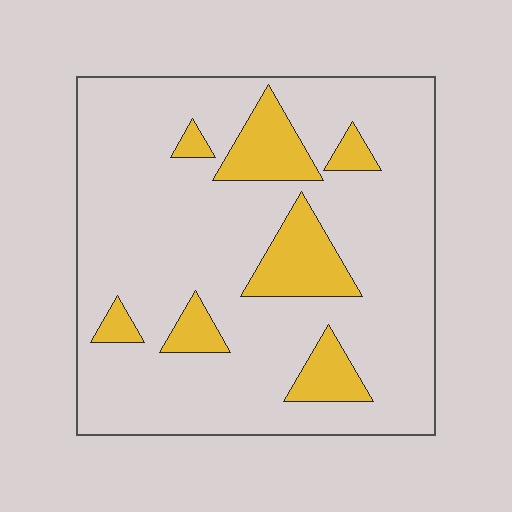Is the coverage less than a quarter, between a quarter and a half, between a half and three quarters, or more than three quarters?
Less than a quarter.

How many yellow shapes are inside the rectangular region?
7.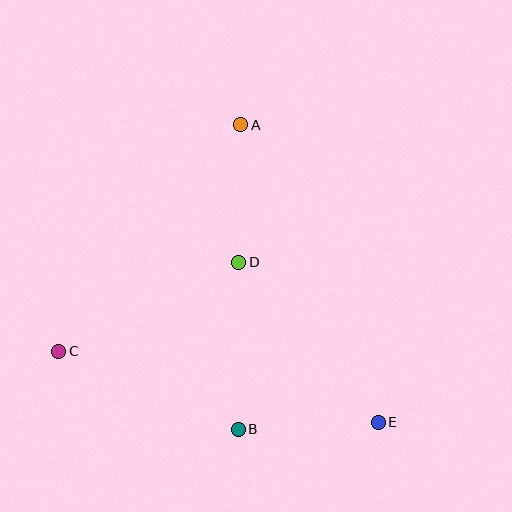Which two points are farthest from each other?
Points A and E are farthest from each other.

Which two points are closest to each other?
Points A and D are closest to each other.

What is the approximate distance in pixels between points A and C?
The distance between A and C is approximately 291 pixels.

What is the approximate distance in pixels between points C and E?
The distance between C and E is approximately 328 pixels.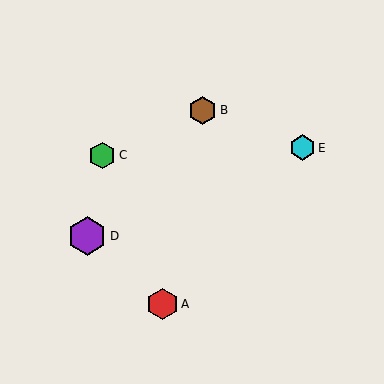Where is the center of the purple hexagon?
The center of the purple hexagon is at (87, 236).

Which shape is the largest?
The purple hexagon (labeled D) is the largest.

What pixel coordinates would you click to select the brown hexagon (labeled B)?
Click at (203, 110) to select the brown hexagon B.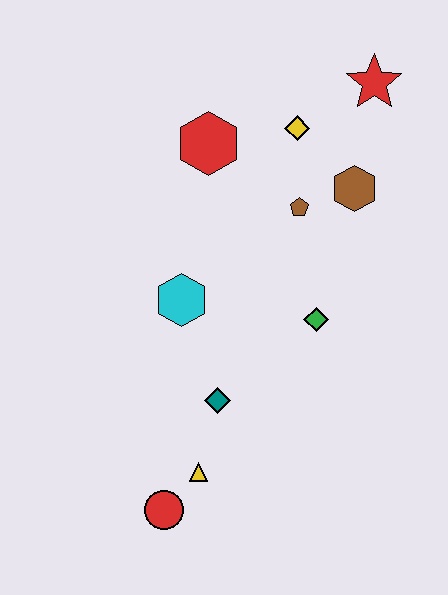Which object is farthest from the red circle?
The red star is farthest from the red circle.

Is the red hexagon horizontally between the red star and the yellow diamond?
No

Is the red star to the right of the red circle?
Yes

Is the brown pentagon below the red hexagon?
Yes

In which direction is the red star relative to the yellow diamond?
The red star is to the right of the yellow diamond.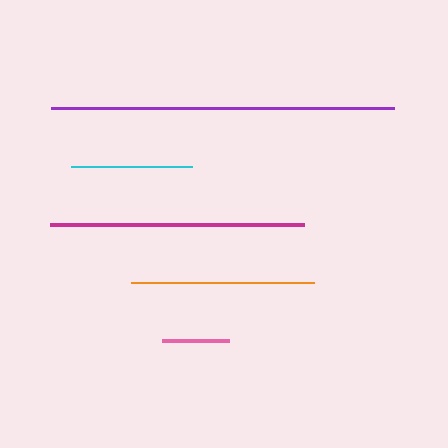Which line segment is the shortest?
The pink line is the shortest at approximately 66 pixels.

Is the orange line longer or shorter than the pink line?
The orange line is longer than the pink line.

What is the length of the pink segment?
The pink segment is approximately 66 pixels long.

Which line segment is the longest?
The purple line is the longest at approximately 343 pixels.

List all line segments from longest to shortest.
From longest to shortest: purple, magenta, orange, cyan, pink.